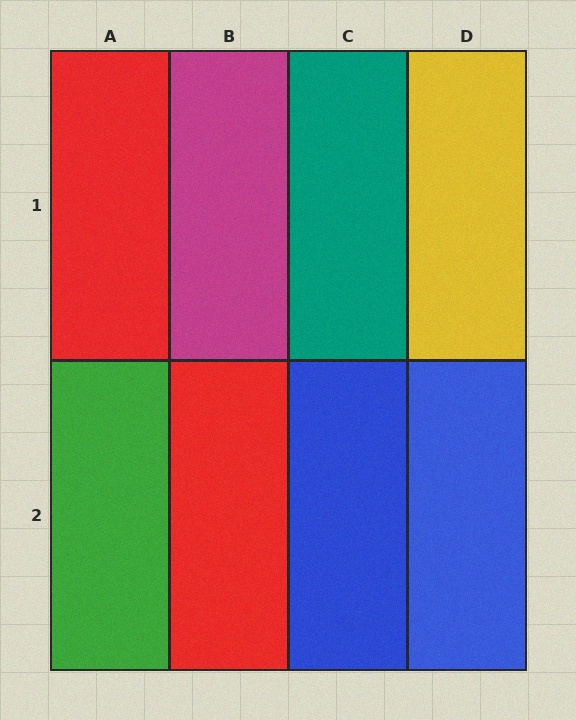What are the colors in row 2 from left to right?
Green, red, blue, blue.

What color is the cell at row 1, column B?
Magenta.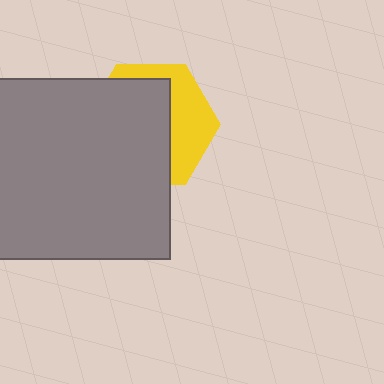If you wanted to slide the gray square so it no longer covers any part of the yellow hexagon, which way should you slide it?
Slide it left — that is the most direct way to separate the two shapes.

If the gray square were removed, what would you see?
You would see the complete yellow hexagon.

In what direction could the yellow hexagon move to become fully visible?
The yellow hexagon could move right. That would shift it out from behind the gray square entirely.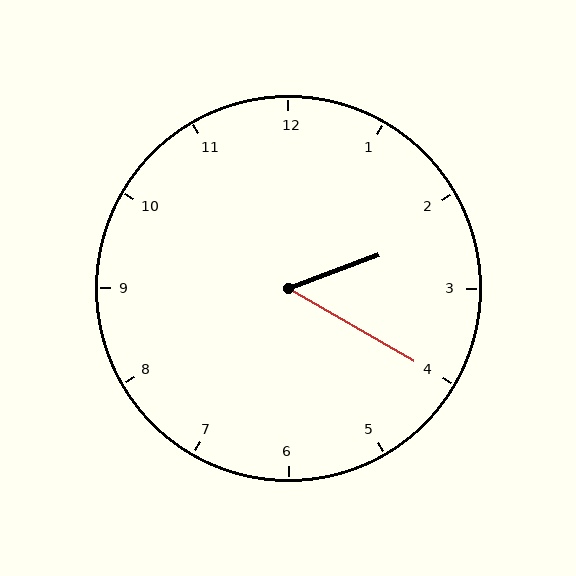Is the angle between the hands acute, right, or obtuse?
It is acute.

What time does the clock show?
2:20.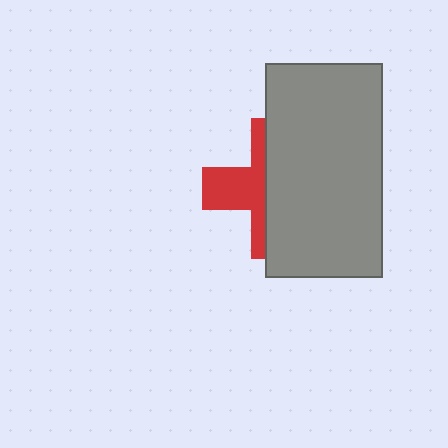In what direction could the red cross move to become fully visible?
The red cross could move left. That would shift it out from behind the gray rectangle entirely.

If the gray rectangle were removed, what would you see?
You would see the complete red cross.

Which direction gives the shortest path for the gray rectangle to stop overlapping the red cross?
Moving right gives the shortest separation.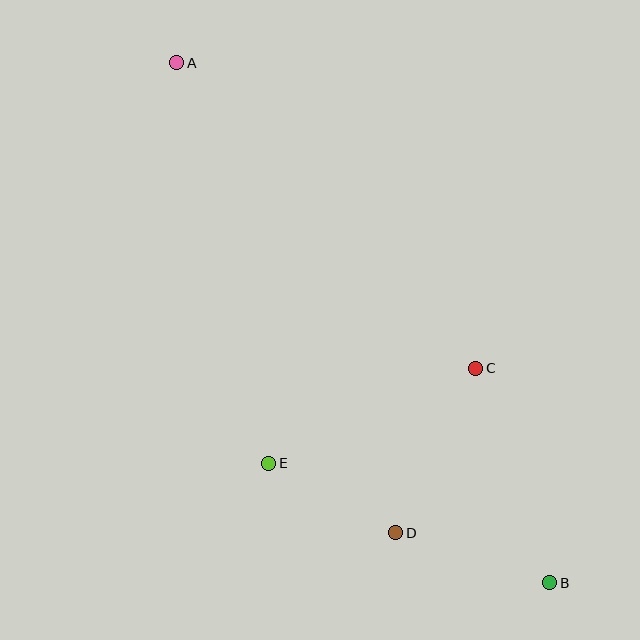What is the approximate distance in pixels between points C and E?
The distance between C and E is approximately 228 pixels.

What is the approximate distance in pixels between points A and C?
The distance between A and C is approximately 428 pixels.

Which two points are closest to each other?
Points D and E are closest to each other.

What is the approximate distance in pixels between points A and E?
The distance between A and E is approximately 411 pixels.